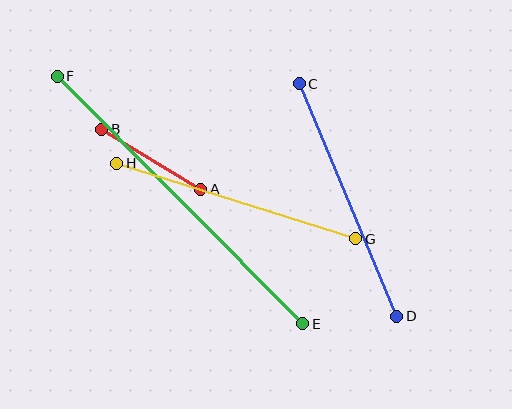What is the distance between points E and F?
The distance is approximately 349 pixels.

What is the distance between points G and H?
The distance is approximately 251 pixels.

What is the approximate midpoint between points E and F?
The midpoint is at approximately (180, 200) pixels.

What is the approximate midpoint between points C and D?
The midpoint is at approximately (348, 200) pixels.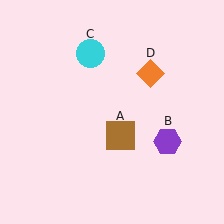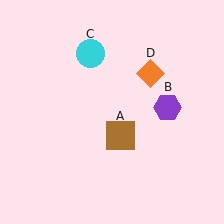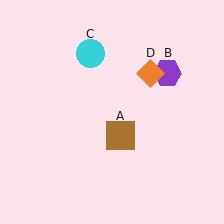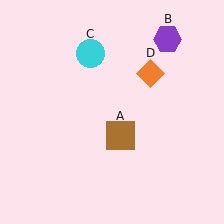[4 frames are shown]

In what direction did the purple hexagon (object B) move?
The purple hexagon (object B) moved up.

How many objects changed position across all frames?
1 object changed position: purple hexagon (object B).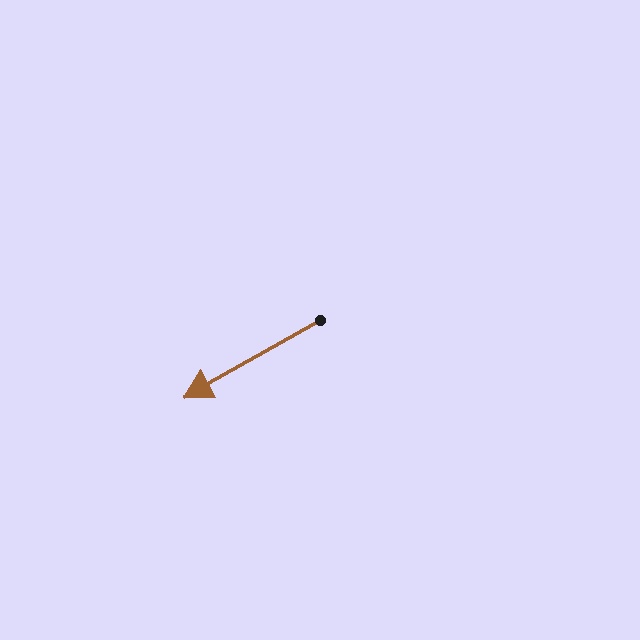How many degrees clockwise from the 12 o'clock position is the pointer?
Approximately 240 degrees.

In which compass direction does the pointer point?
Southwest.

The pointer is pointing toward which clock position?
Roughly 8 o'clock.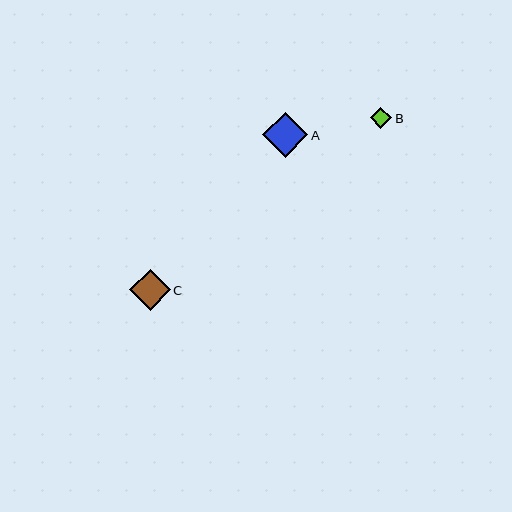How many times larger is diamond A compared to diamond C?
Diamond A is approximately 1.1 times the size of diamond C.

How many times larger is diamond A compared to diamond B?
Diamond A is approximately 2.2 times the size of diamond B.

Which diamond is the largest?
Diamond A is the largest with a size of approximately 46 pixels.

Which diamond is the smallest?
Diamond B is the smallest with a size of approximately 21 pixels.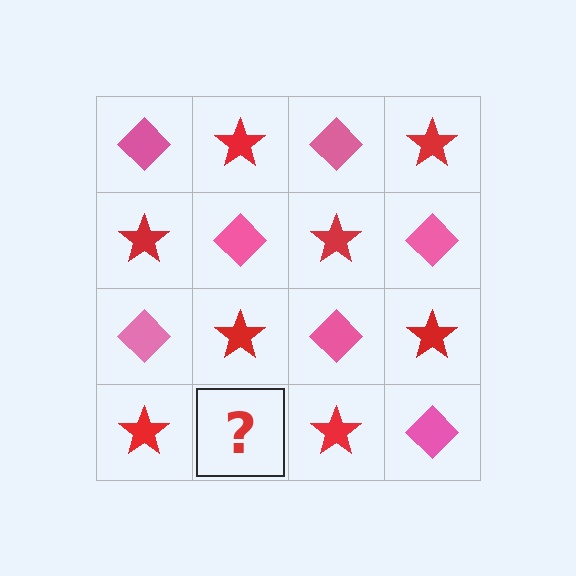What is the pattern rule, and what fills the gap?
The rule is that it alternates pink diamond and red star in a checkerboard pattern. The gap should be filled with a pink diamond.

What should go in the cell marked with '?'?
The missing cell should contain a pink diamond.